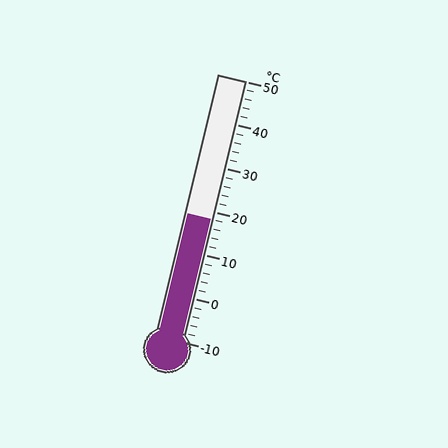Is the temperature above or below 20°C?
The temperature is below 20°C.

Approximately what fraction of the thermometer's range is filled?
The thermometer is filled to approximately 45% of its range.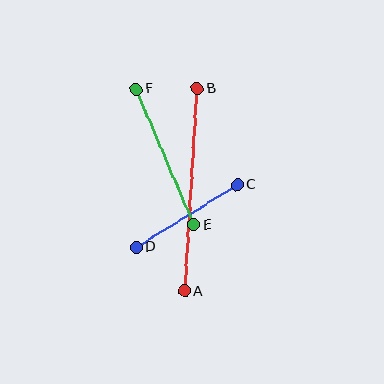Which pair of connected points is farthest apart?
Points A and B are farthest apart.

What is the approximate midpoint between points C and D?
The midpoint is at approximately (186, 216) pixels.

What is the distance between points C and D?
The distance is approximately 119 pixels.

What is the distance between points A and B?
The distance is approximately 203 pixels.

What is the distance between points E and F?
The distance is approximately 147 pixels.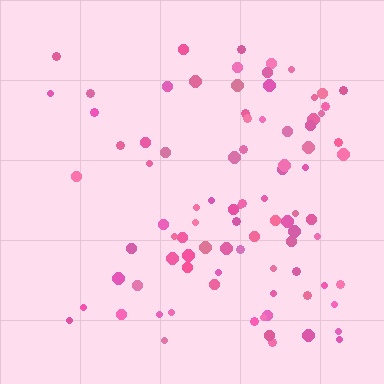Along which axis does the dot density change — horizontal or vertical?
Horizontal.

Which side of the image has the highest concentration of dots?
The right.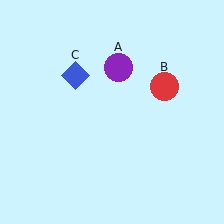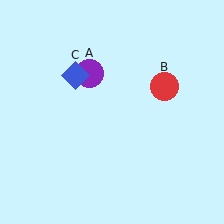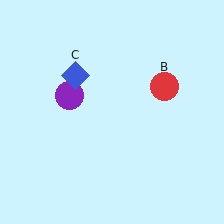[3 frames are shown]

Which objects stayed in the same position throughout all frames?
Red circle (object B) and blue diamond (object C) remained stationary.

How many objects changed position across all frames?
1 object changed position: purple circle (object A).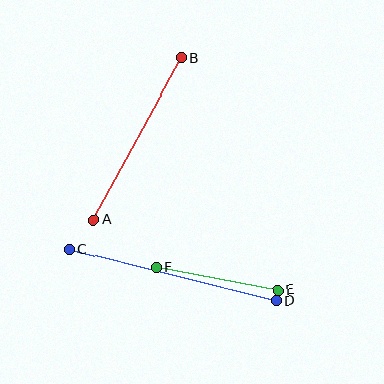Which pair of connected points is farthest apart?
Points C and D are farthest apart.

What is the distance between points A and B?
The distance is approximately 184 pixels.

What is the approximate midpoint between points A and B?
The midpoint is at approximately (138, 139) pixels.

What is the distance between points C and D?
The distance is approximately 213 pixels.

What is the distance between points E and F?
The distance is approximately 124 pixels.